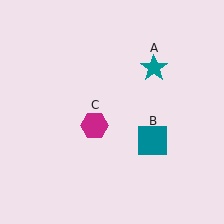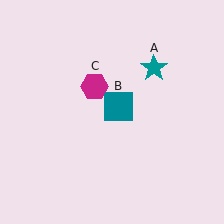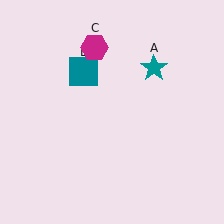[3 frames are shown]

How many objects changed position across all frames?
2 objects changed position: teal square (object B), magenta hexagon (object C).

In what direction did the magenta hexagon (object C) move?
The magenta hexagon (object C) moved up.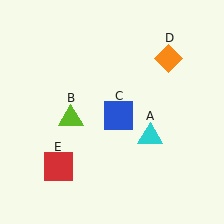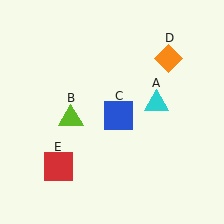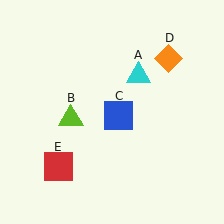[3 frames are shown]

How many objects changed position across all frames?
1 object changed position: cyan triangle (object A).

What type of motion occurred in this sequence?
The cyan triangle (object A) rotated counterclockwise around the center of the scene.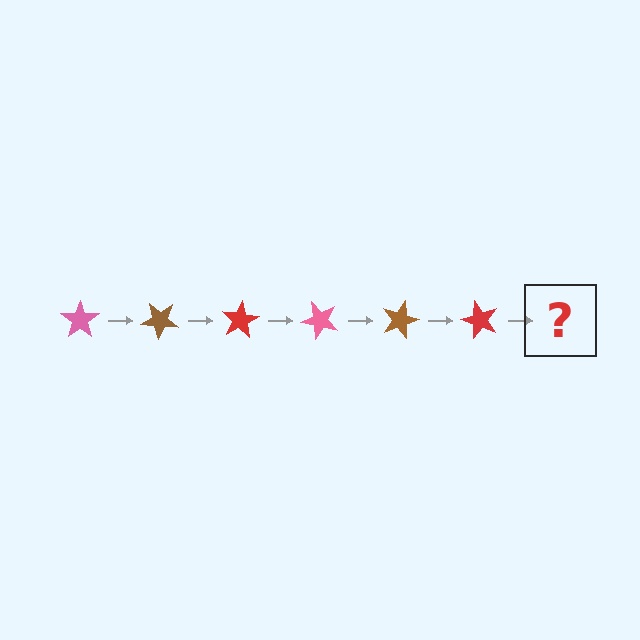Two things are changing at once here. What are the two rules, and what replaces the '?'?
The two rules are that it rotates 40 degrees each step and the color cycles through pink, brown, and red. The '?' should be a pink star, rotated 240 degrees from the start.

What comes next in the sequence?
The next element should be a pink star, rotated 240 degrees from the start.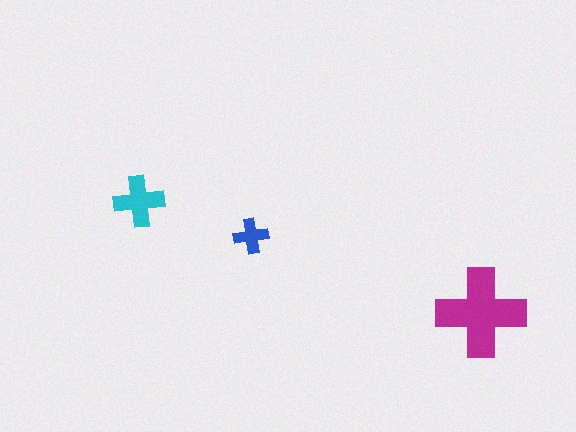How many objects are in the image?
There are 3 objects in the image.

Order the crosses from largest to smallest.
the magenta one, the cyan one, the blue one.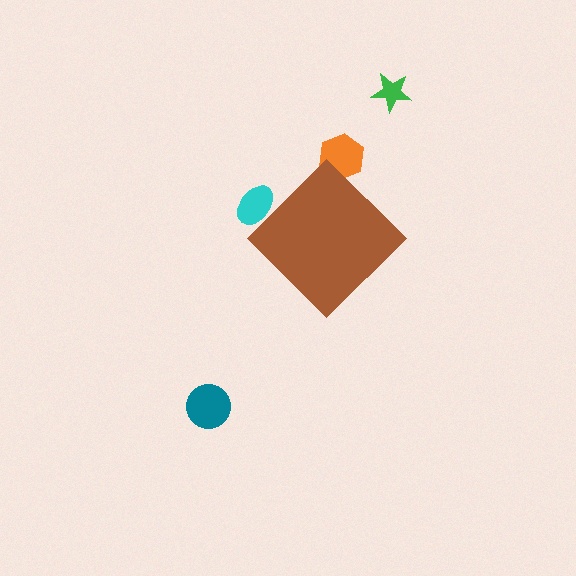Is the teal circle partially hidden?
No, the teal circle is fully visible.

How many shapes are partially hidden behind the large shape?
2 shapes are partially hidden.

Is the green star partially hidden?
No, the green star is fully visible.